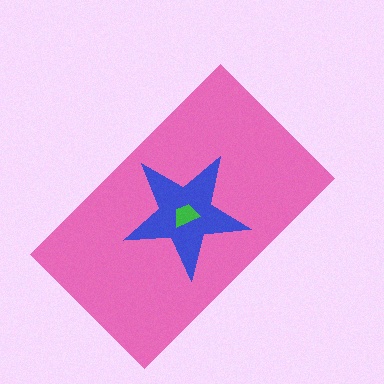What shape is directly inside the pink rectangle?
The blue star.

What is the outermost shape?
The pink rectangle.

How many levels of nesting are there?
3.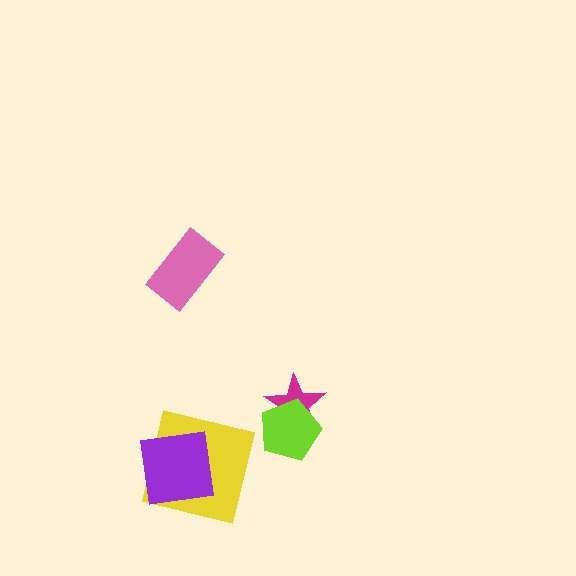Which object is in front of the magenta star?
The lime pentagon is in front of the magenta star.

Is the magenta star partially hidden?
Yes, it is partially covered by another shape.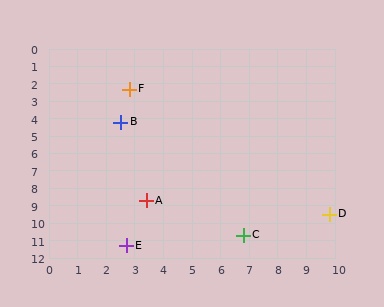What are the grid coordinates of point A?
Point A is at approximately (3.4, 8.7).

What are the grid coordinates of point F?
Point F is at approximately (2.8, 2.3).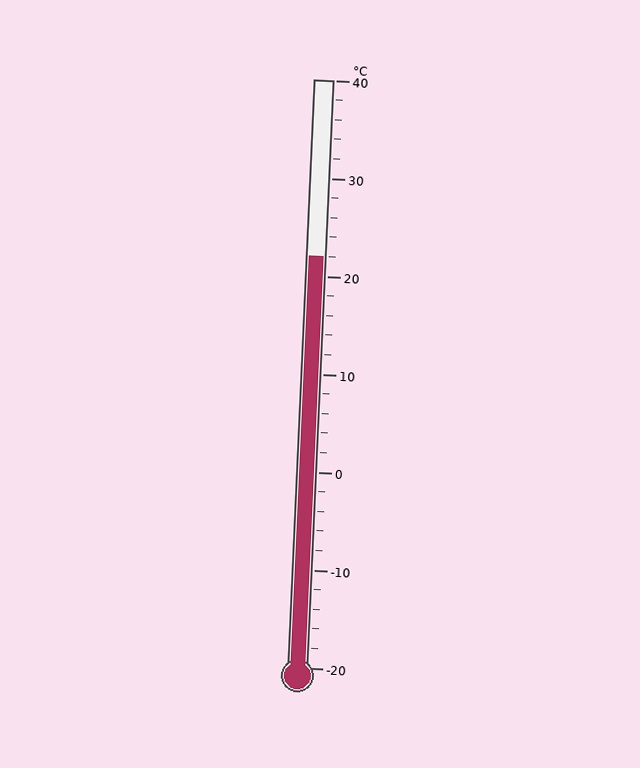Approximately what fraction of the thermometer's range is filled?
The thermometer is filled to approximately 70% of its range.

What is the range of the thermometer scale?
The thermometer scale ranges from -20°C to 40°C.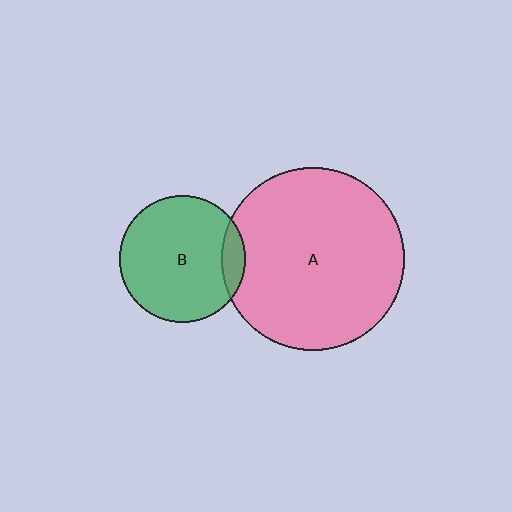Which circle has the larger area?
Circle A (pink).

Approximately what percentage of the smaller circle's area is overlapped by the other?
Approximately 10%.